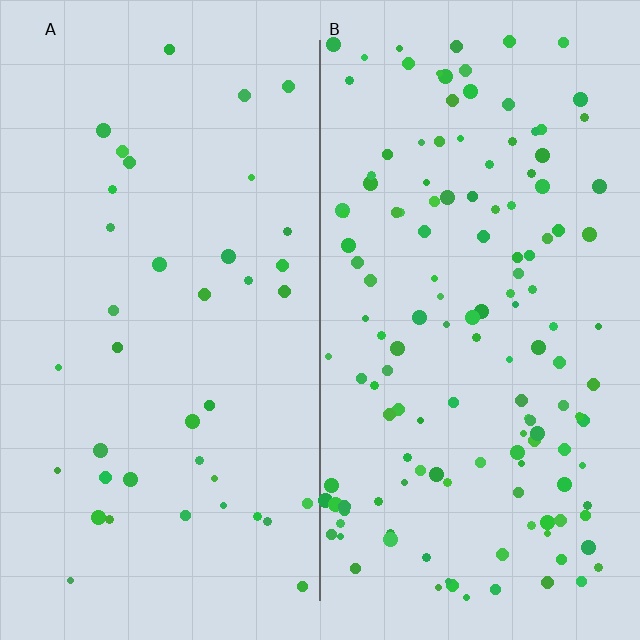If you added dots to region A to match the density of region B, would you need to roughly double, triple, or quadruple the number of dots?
Approximately quadruple.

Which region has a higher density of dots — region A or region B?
B (the right).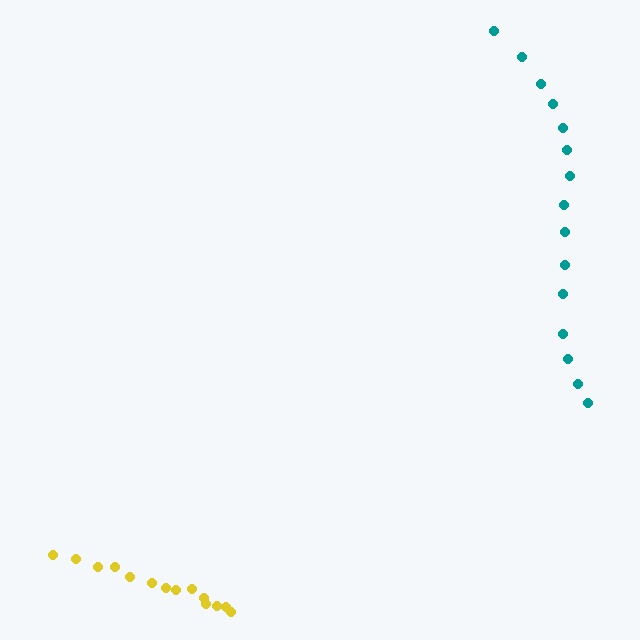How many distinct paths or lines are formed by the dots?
There are 2 distinct paths.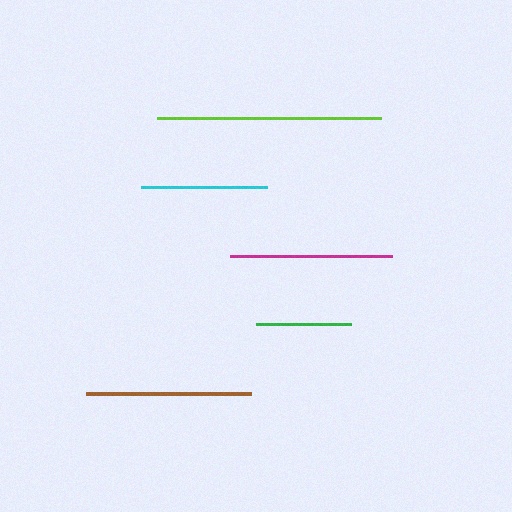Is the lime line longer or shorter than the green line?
The lime line is longer than the green line.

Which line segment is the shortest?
The green line is the shortest at approximately 95 pixels.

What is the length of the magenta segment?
The magenta segment is approximately 162 pixels long.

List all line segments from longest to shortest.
From longest to shortest: lime, brown, magenta, cyan, green.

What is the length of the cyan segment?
The cyan segment is approximately 127 pixels long.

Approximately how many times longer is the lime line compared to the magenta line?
The lime line is approximately 1.4 times the length of the magenta line.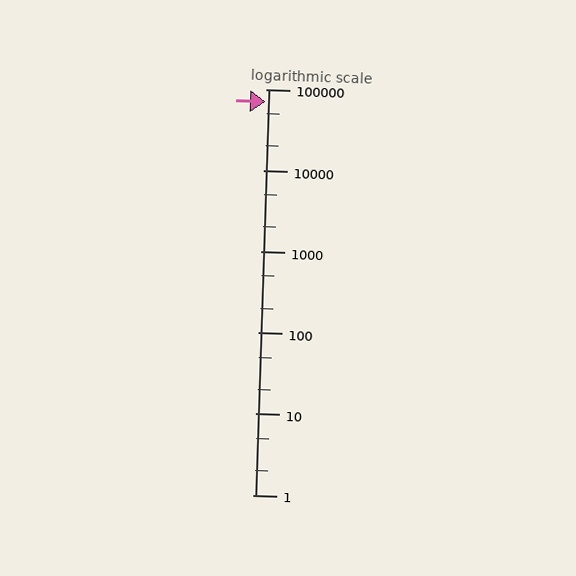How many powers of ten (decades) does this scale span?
The scale spans 5 decades, from 1 to 100000.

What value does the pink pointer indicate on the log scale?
The pointer indicates approximately 71000.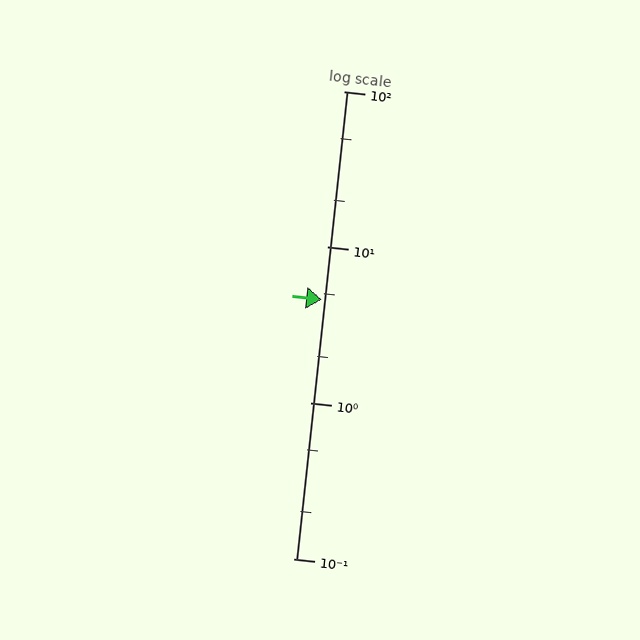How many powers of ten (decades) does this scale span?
The scale spans 3 decades, from 0.1 to 100.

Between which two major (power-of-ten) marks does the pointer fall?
The pointer is between 1 and 10.